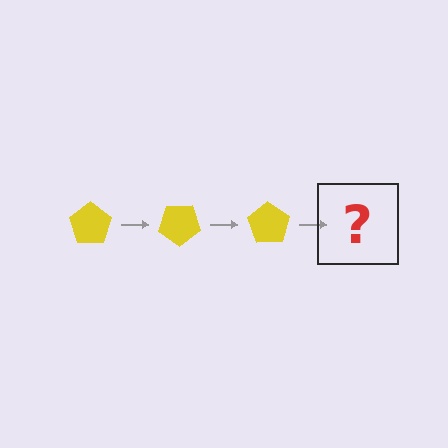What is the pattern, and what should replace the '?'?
The pattern is that the pentagon rotates 35 degrees each step. The '?' should be a yellow pentagon rotated 105 degrees.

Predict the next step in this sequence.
The next step is a yellow pentagon rotated 105 degrees.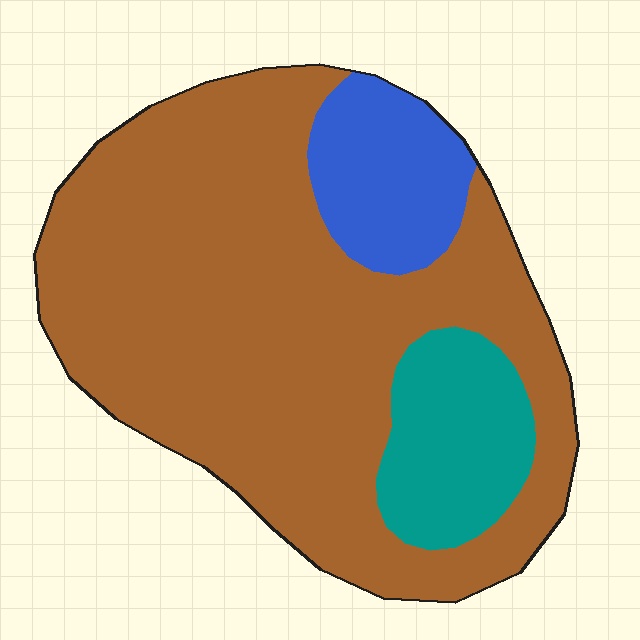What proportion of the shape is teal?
Teal covers about 15% of the shape.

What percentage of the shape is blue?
Blue takes up less than a sixth of the shape.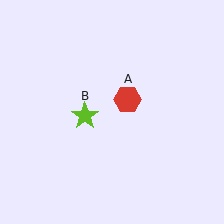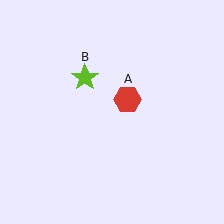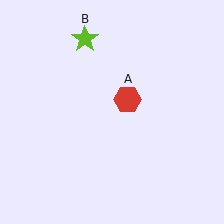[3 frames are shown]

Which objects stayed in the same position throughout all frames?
Red hexagon (object A) remained stationary.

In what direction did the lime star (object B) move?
The lime star (object B) moved up.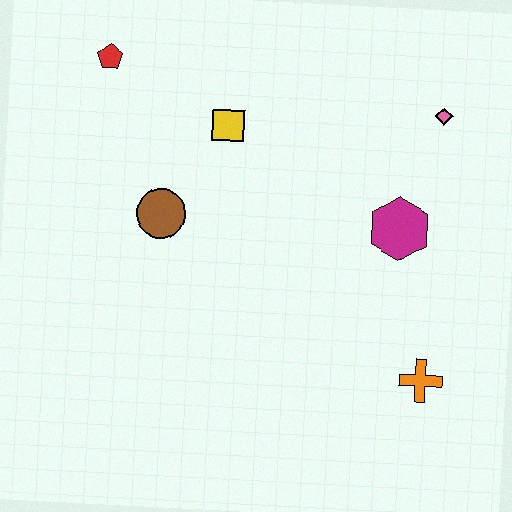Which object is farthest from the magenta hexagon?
The red pentagon is farthest from the magenta hexagon.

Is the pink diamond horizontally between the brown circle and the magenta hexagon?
No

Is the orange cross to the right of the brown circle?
Yes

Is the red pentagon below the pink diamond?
No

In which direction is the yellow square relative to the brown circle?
The yellow square is above the brown circle.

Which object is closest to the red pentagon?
The yellow square is closest to the red pentagon.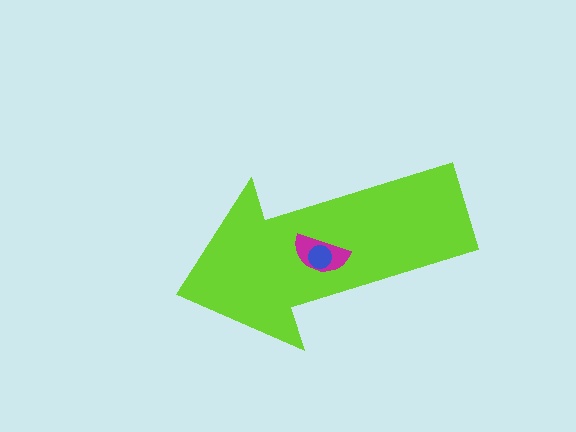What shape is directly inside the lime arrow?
The magenta semicircle.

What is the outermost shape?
The lime arrow.